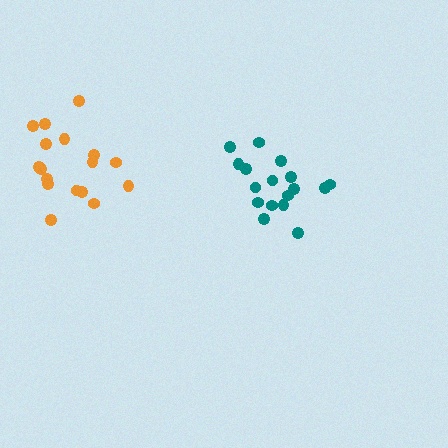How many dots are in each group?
Group 1: 17 dots, Group 2: 17 dots (34 total).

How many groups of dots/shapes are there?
There are 2 groups.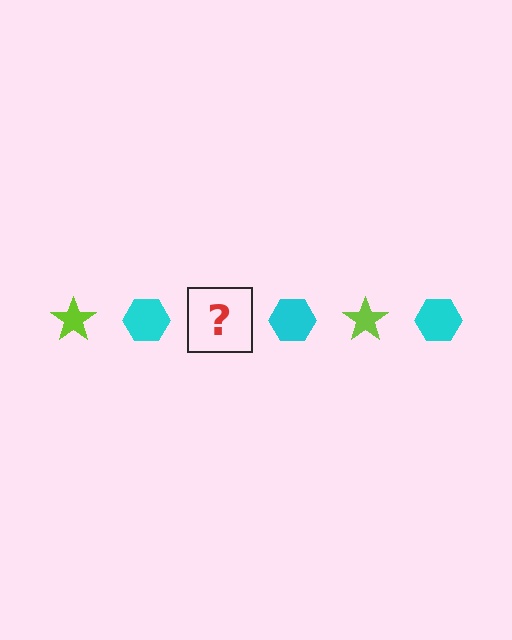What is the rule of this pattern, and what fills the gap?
The rule is that the pattern alternates between lime star and cyan hexagon. The gap should be filled with a lime star.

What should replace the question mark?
The question mark should be replaced with a lime star.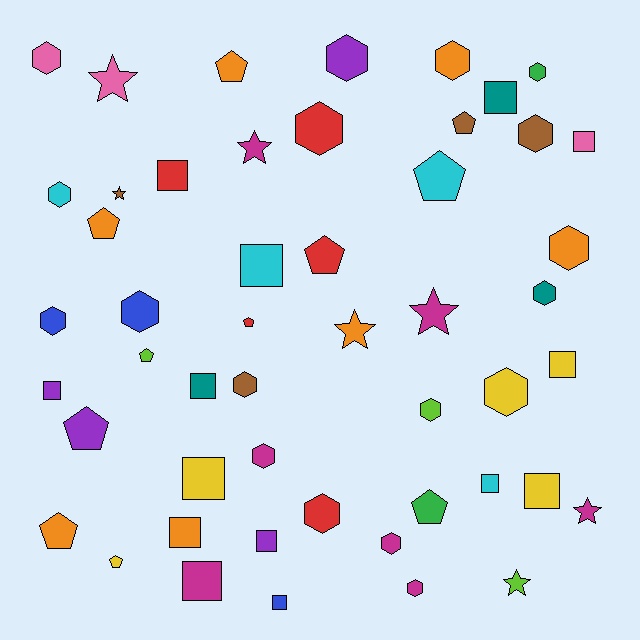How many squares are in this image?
There are 14 squares.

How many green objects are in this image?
There are 2 green objects.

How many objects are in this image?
There are 50 objects.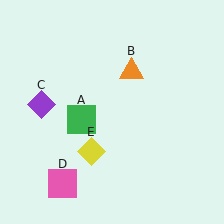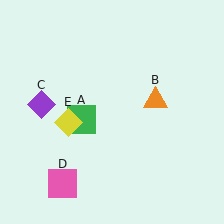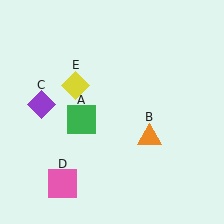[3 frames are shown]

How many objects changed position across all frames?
2 objects changed position: orange triangle (object B), yellow diamond (object E).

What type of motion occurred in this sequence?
The orange triangle (object B), yellow diamond (object E) rotated clockwise around the center of the scene.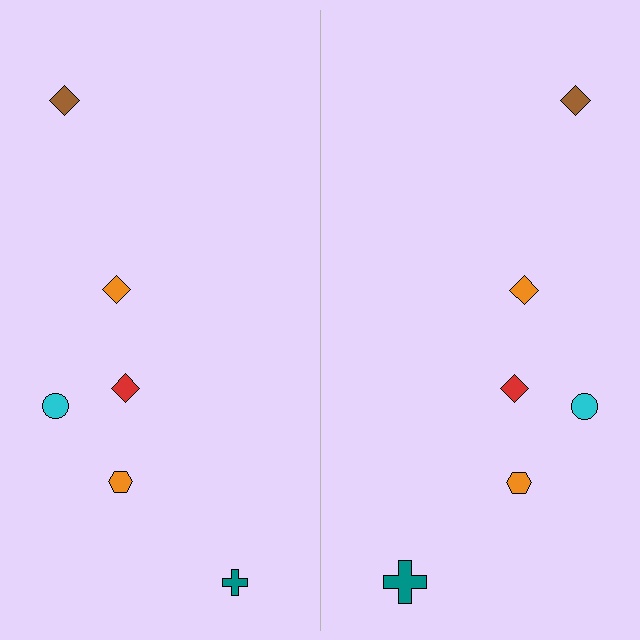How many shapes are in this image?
There are 12 shapes in this image.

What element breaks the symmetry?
The teal cross on the right side has a different size than its mirror counterpart.